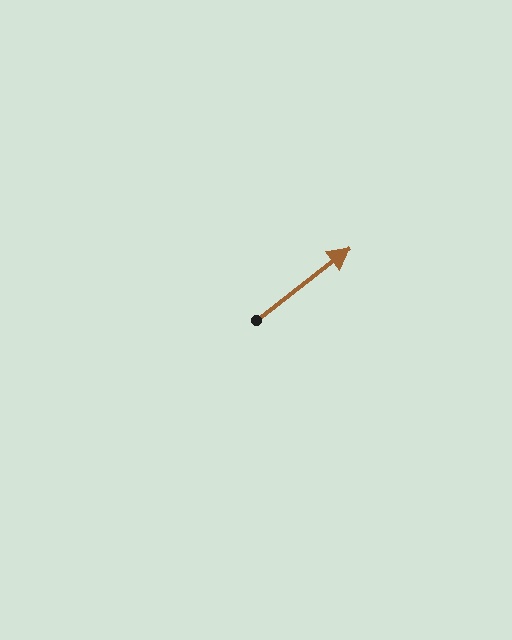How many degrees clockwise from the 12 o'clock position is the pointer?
Approximately 52 degrees.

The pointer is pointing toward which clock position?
Roughly 2 o'clock.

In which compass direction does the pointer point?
Northeast.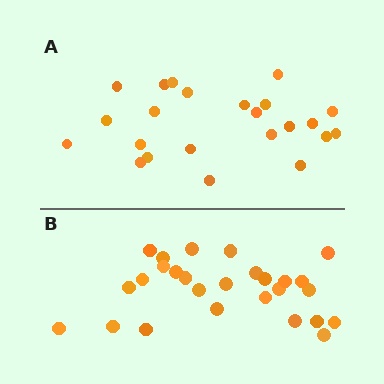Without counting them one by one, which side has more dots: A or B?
Region B (the bottom region) has more dots.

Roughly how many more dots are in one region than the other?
Region B has about 4 more dots than region A.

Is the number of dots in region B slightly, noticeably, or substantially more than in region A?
Region B has only slightly more — the two regions are fairly close. The ratio is roughly 1.2 to 1.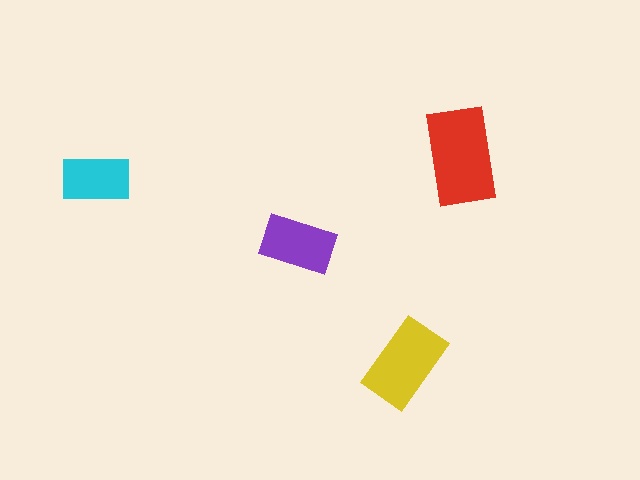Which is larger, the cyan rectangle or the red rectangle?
The red one.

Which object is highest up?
The red rectangle is topmost.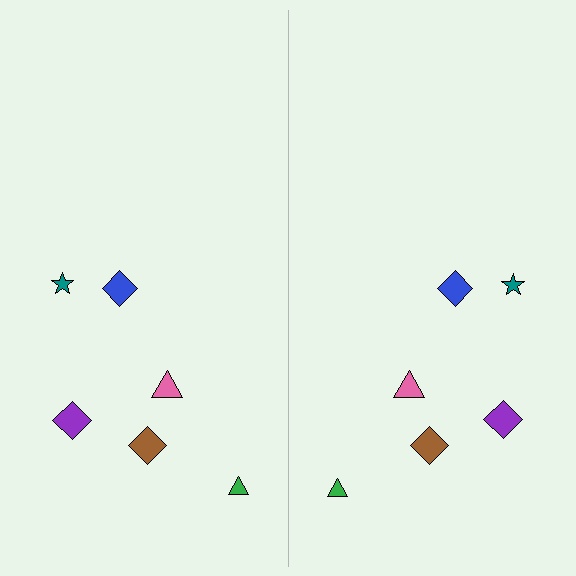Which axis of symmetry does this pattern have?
The pattern has a vertical axis of symmetry running through the center of the image.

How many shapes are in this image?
There are 12 shapes in this image.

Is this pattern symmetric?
Yes, this pattern has bilateral (reflection) symmetry.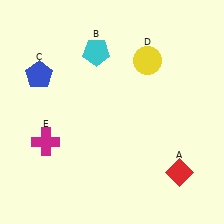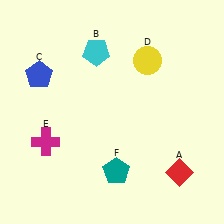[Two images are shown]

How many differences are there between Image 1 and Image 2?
There is 1 difference between the two images.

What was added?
A teal pentagon (F) was added in Image 2.